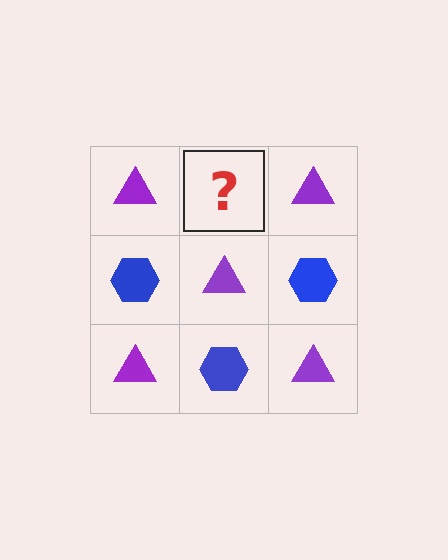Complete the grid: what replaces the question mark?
The question mark should be replaced with a blue hexagon.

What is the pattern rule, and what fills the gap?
The rule is that it alternates purple triangle and blue hexagon in a checkerboard pattern. The gap should be filled with a blue hexagon.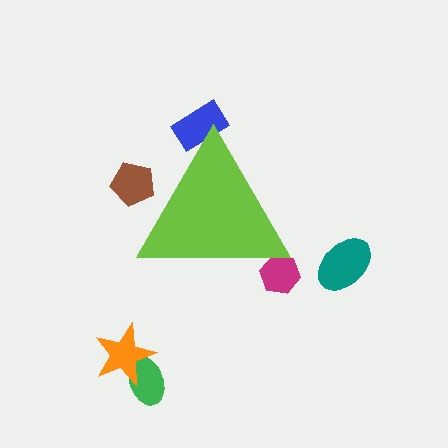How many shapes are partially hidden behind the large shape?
3 shapes are partially hidden.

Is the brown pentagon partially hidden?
Yes, the brown pentagon is partially hidden behind the lime triangle.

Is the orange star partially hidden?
No, the orange star is fully visible.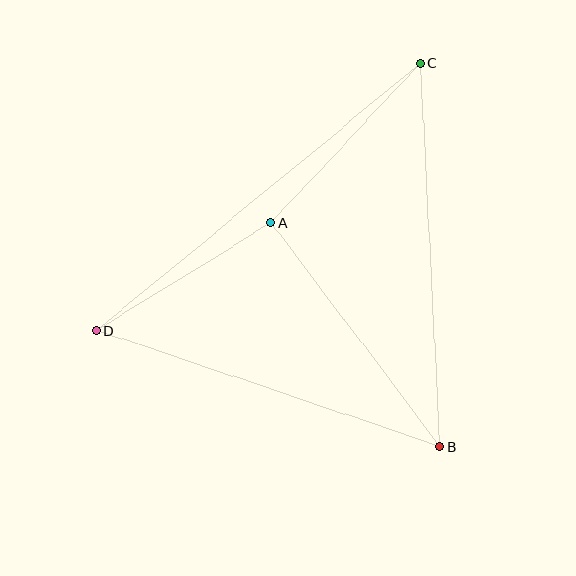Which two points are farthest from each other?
Points C and D are farthest from each other.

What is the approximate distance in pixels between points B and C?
The distance between B and C is approximately 384 pixels.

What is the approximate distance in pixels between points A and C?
The distance between A and C is approximately 218 pixels.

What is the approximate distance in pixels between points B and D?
The distance between B and D is approximately 362 pixels.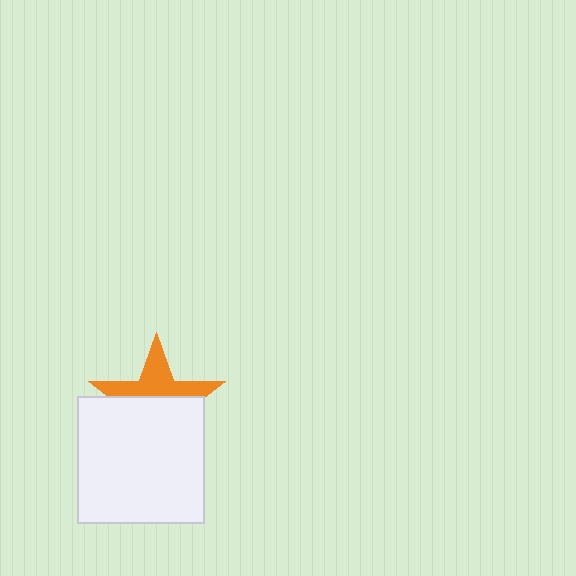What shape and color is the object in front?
The object in front is a white square.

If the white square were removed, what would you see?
You would see the complete orange star.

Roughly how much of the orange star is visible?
A small part of it is visible (roughly 41%).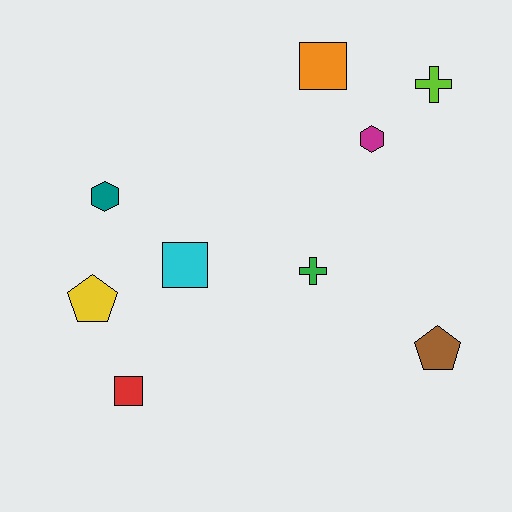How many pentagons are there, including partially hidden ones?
There are 2 pentagons.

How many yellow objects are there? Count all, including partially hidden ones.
There is 1 yellow object.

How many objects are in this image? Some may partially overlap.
There are 9 objects.